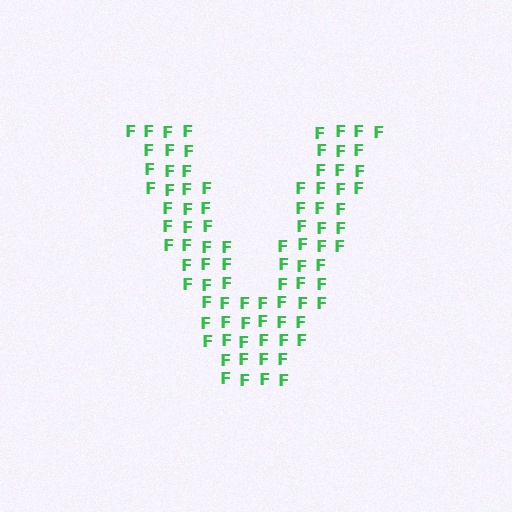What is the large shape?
The large shape is the letter V.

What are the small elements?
The small elements are letter F's.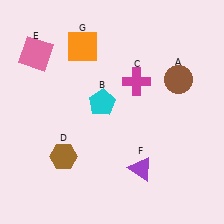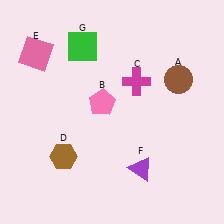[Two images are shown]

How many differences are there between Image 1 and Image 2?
There are 2 differences between the two images.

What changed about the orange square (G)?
In Image 1, G is orange. In Image 2, it changed to green.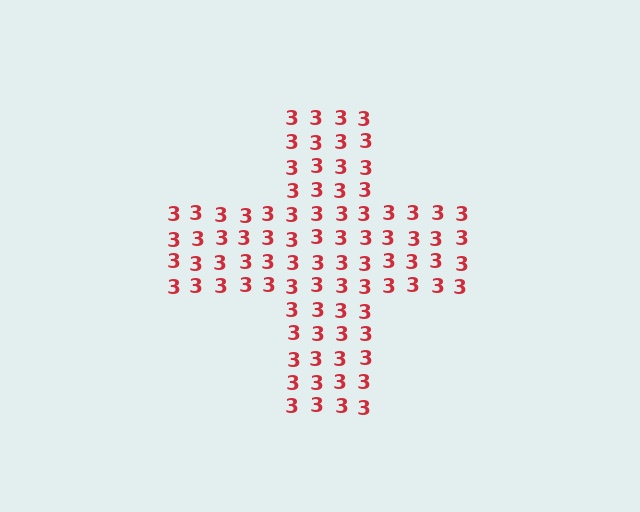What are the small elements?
The small elements are digit 3's.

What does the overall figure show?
The overall figure shows a cross.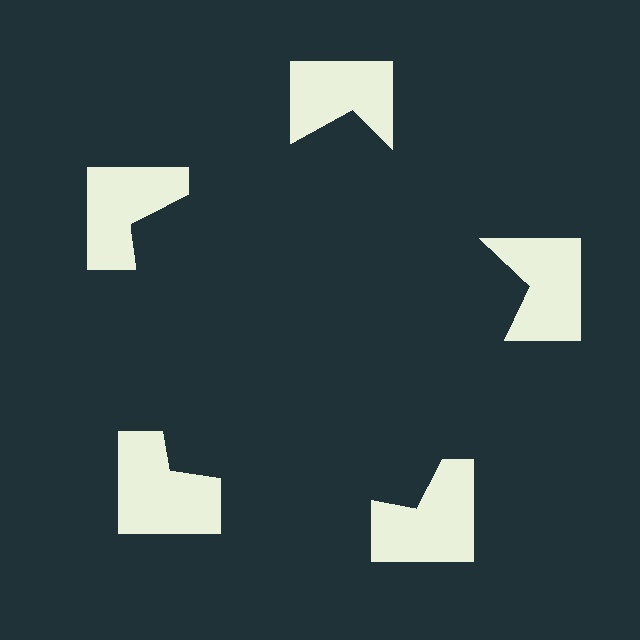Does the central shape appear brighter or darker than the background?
It typically appears slightly darker than the background, even though no actual brightness change is drawn.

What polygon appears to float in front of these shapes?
An illusory pentagon — its edges are inferred from the aligned wedge cuts in the notched squares, not physically drawn.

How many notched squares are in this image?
There are 5 — one at each vertex of the illusory pentagon.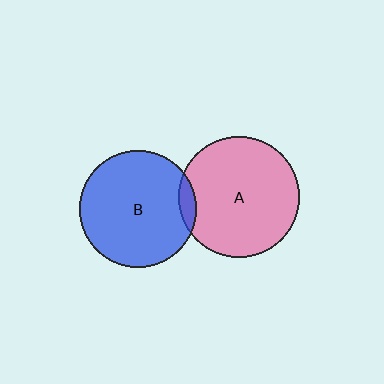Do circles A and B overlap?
Yes.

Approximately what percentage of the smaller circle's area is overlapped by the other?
Approximately 5%.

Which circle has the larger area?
Circle A (pink).